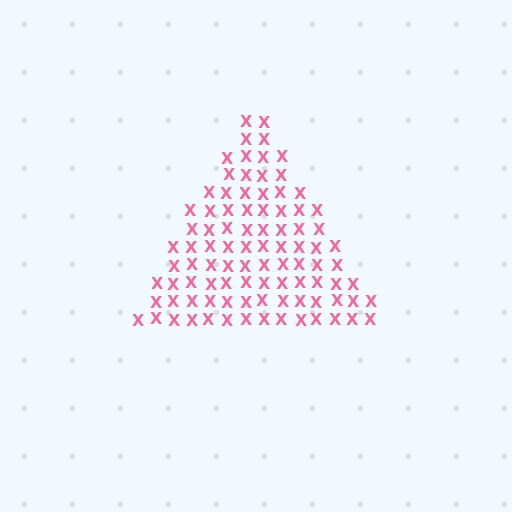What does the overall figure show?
The overall figure shows a triangle.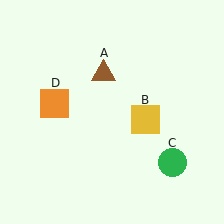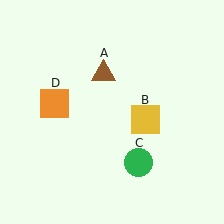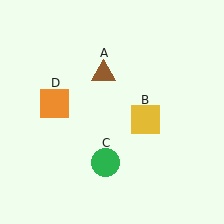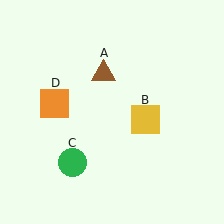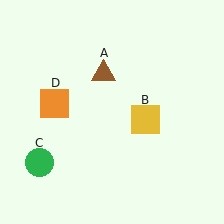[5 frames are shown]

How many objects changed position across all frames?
1 object changed position: green circle (object C).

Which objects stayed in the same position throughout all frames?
Brown triangle (object A) and yellow square (object B) and orange square (object D) remained stationary.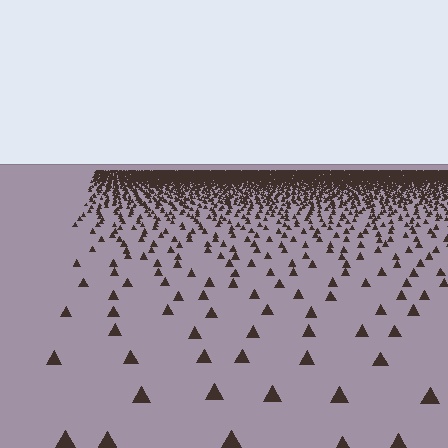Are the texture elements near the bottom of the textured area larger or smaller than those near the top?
Larger. Near the bottom, elements are closer to the viewer and appear at a bigger on-screen size.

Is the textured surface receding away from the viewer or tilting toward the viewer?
The surface is receding away from the viewer. Texture elements get smaller and denser toward the top.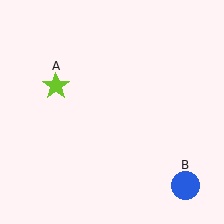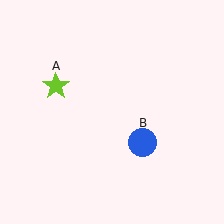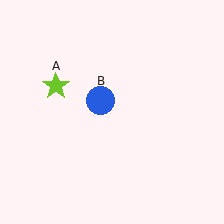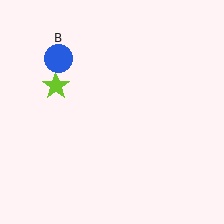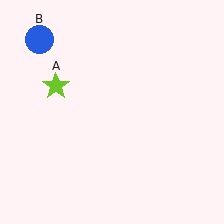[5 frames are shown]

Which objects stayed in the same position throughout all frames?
Lime star (object A) remained stationary.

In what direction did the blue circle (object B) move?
The blue circle (object B) moved up and to the left.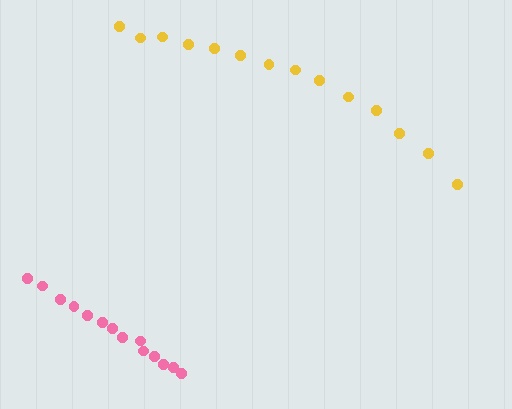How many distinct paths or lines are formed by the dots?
There are 2 distinct paths.